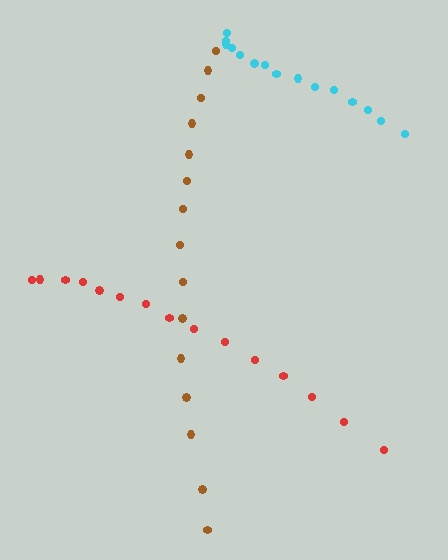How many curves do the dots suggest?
There are 3 distinct paths.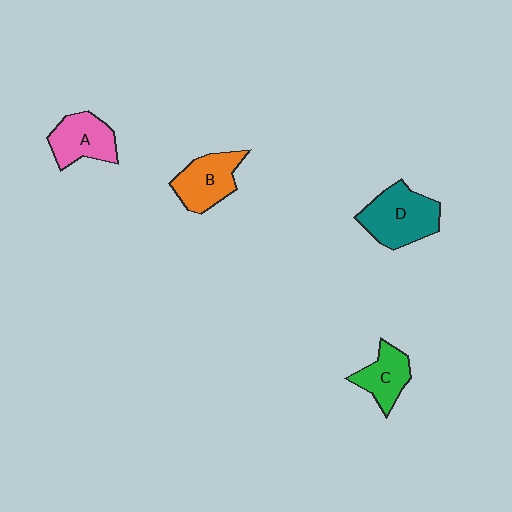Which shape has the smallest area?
Shape C (green).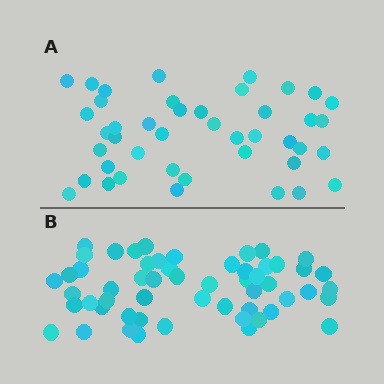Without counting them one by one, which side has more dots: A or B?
Region B (the bottom region) has more dots.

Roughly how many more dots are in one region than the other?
Region B has roughly 12 or so more dots than region A.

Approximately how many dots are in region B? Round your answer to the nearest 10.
About 60 dots. (The exact count is 55, which rounds to 60.)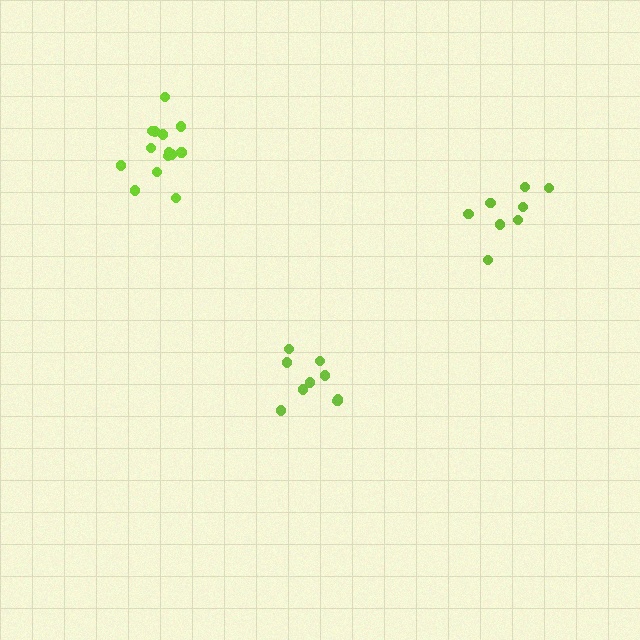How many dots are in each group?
Group 1: 8 dots, Group 2: 9 dots, Group 3: 14 dots (31 total).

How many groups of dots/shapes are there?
There are 3 groups.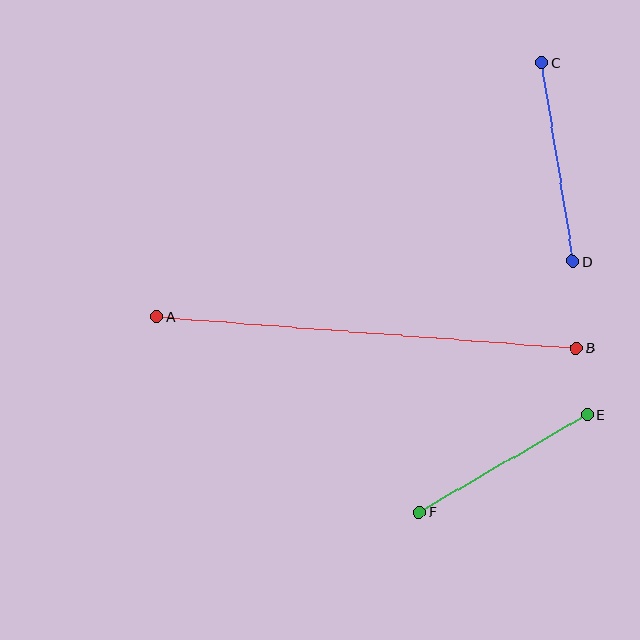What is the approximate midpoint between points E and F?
The midpoint is at approximately (503, 463) pixels.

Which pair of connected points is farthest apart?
Points A and B are farthest apart.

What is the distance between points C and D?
The distance is approximately 201 pixels.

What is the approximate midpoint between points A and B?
The midpoint is at approximately (366, 332) pixels.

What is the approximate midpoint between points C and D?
The midpoint is at approximately (557, 162) pixels.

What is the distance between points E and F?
The distance is approximately 194 pixels.